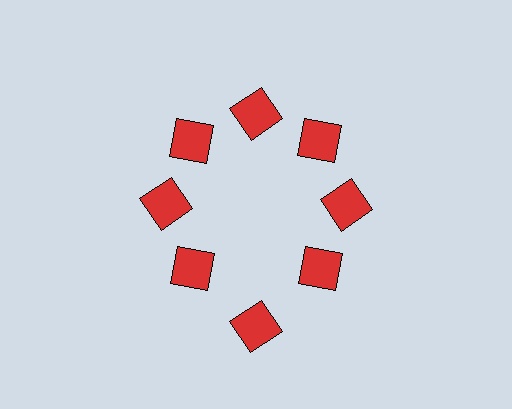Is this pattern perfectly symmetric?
No. The 8 red squares are arranged in a ring, but one element near the 6 o'clock position is pushed outward from the center, breaking the 8-fold rotational symmetry.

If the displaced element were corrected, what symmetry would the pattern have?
It would have 8-fold rotational symmetry — the pattern would map onto itself every 45 degrees.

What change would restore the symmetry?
The symmetry would be restored by moving it inward, back onto the ring so that all 8 squares sit at equal angles and equal distance from the center.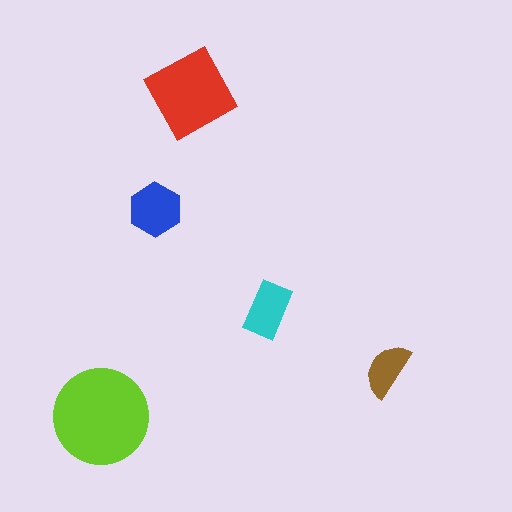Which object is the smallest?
The brown semicircle.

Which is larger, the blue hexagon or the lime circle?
The lime circle.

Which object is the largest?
The lime circle.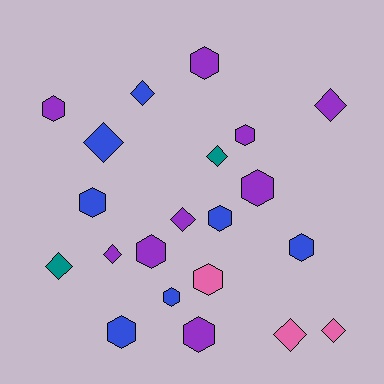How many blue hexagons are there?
There are 5 blue hexagons.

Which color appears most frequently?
Purple, with 9 objects.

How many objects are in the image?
There are 21 objects.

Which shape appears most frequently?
Hexagon, with 12 objects.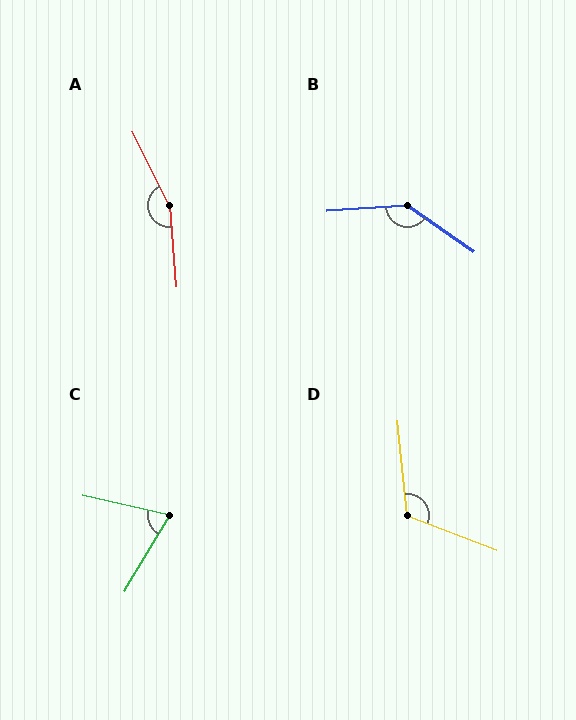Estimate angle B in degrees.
Approximately 141 degrees.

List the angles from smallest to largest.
C (72°), D (117°), B (141°), A (158°).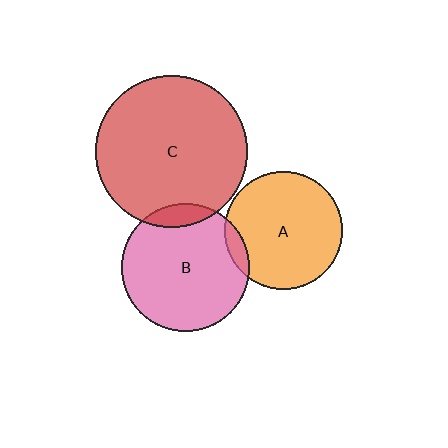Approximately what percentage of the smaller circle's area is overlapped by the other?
Approximately 10%.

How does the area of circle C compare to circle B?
Approximately 1.4 times.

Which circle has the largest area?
Circle C (red).